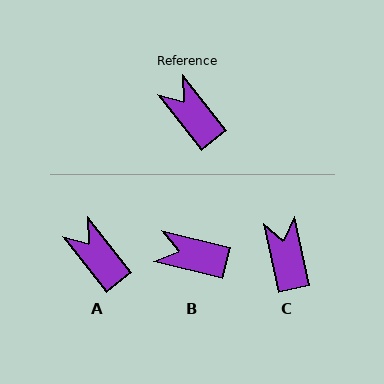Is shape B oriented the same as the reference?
No, it is off by about 37 degrees.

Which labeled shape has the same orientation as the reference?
A.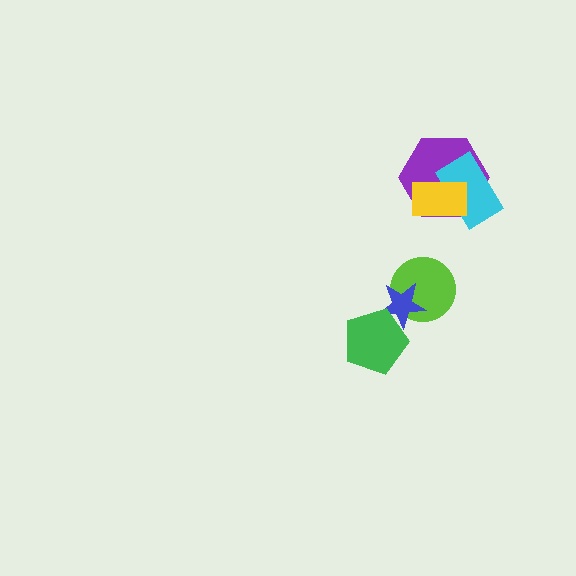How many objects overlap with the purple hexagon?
2 objects overlap with the purple hexagon.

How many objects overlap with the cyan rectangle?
2 objects overlap with the cyan rectangle.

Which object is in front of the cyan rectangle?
The yellow rectangle is in front of the cyan rectangle.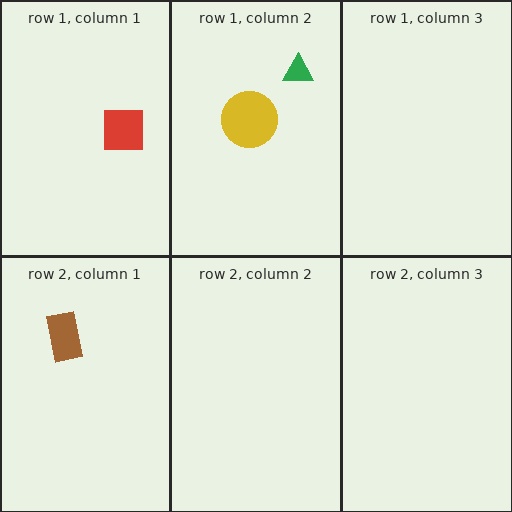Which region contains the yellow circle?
The row 1, column 2 region.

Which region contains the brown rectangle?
The row 2, column 1 region.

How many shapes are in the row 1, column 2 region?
2.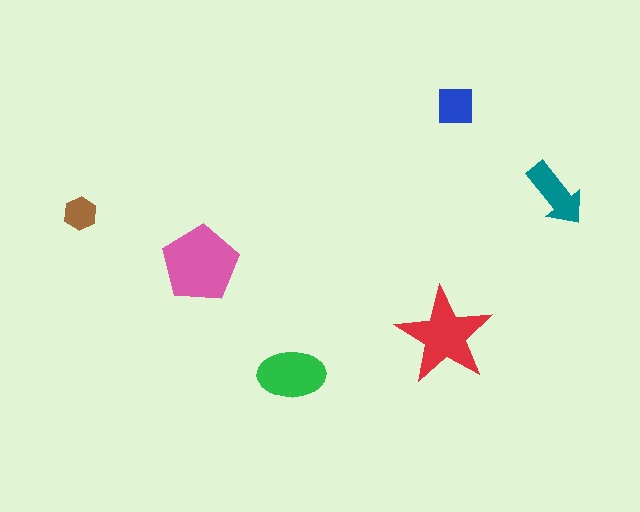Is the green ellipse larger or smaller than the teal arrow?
Larger.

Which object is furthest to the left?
The brown hexagon is leftmost.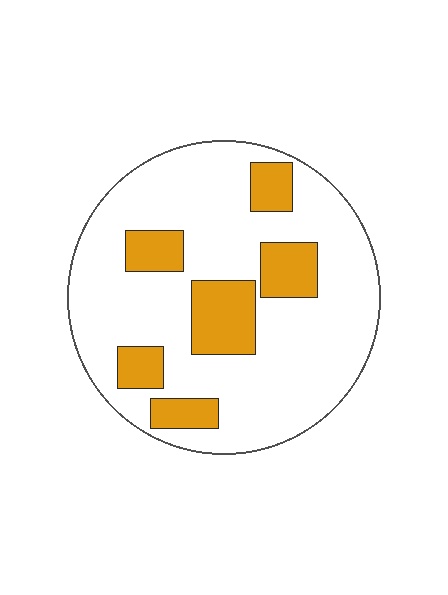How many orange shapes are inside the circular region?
6.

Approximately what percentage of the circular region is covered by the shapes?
Approximately 20%.